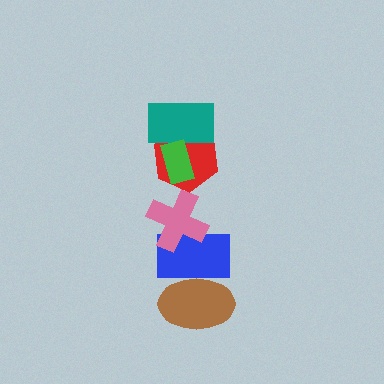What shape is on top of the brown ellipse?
The blue rectangle is on top of the brown ellipse.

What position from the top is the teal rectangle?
The teal rectangle is 2nd from the top.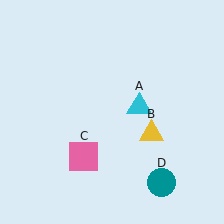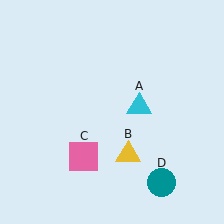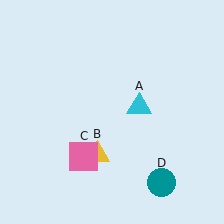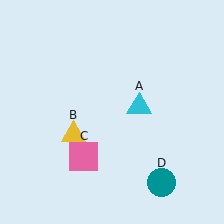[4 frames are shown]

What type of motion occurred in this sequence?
The yellow triangle (object B) rotated clockwise around the center of the scene.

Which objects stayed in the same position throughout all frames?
Cyan triangle (object A) and pink square (object C) and teal circle (object D) remained stationary.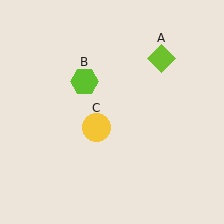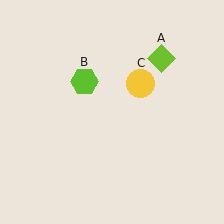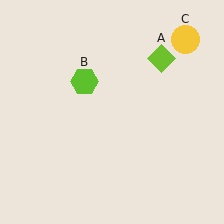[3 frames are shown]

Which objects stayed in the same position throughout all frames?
Lime diamond (object A) and lime hexagon (object B) remained stationary.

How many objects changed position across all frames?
1 object changed position: yellow circle (object C).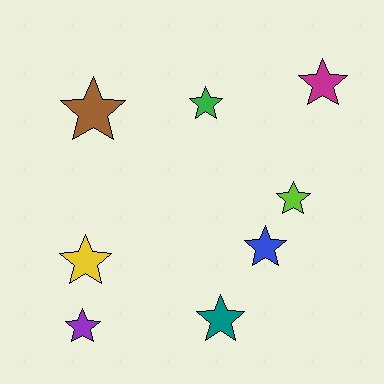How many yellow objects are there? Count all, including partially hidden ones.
There is 1 yellow object.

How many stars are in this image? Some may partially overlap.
There are 8 stars.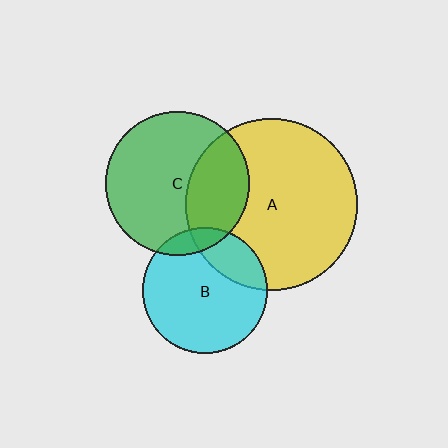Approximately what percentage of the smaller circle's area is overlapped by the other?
Approximately 10%.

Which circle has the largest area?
Circle A (yellow).